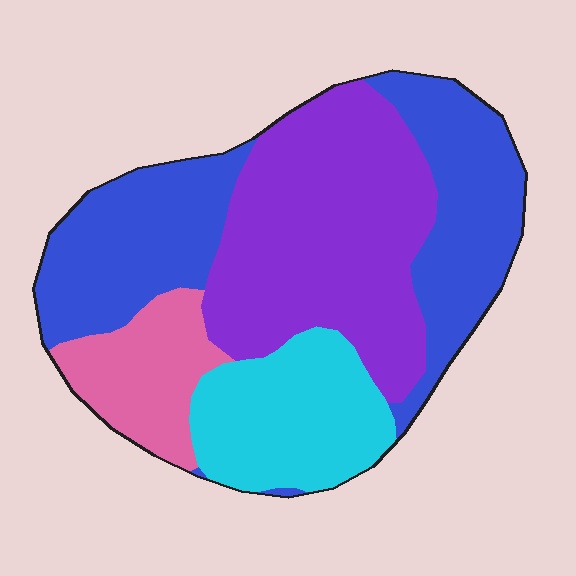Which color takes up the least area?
Pink, at roughly 10%.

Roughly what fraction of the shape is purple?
Purple covers about 35% of the shape.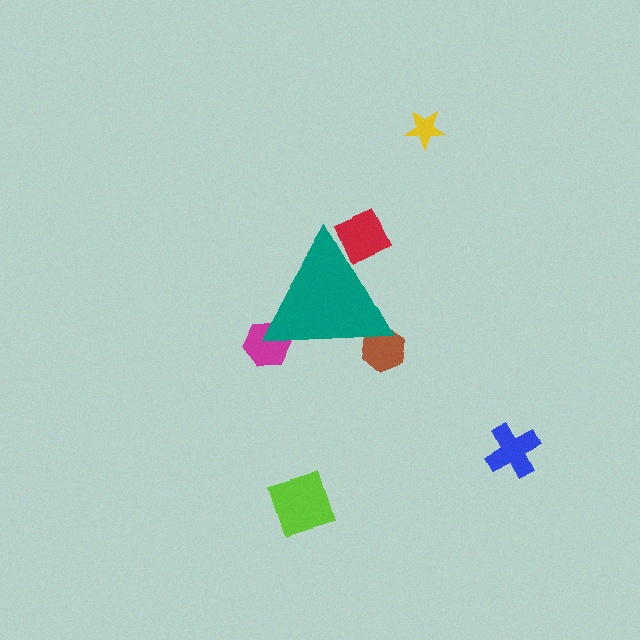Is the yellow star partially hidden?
No, the yellow star is fully visible.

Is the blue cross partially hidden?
No, the blue cross is fully visible.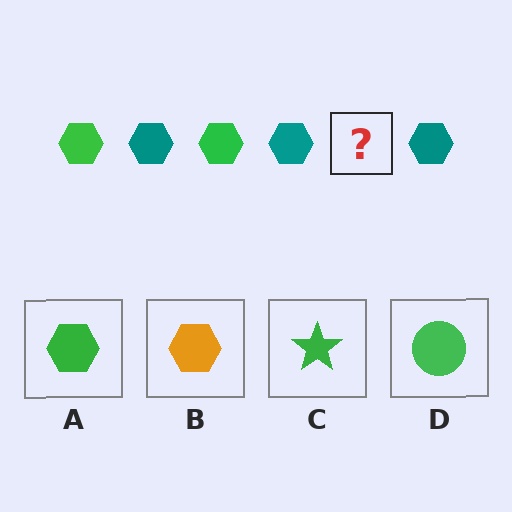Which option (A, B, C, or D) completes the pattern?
A.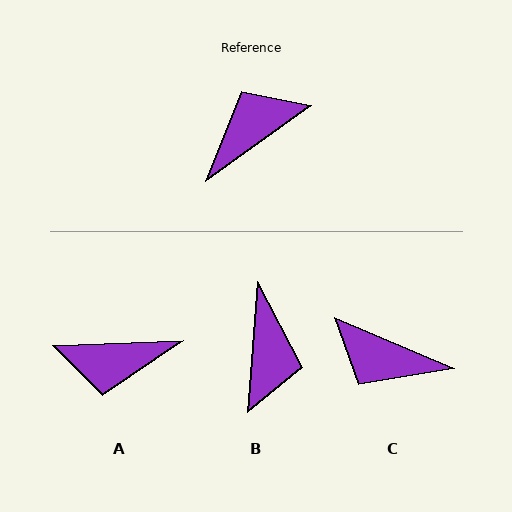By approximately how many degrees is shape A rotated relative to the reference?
Approximately 146 degrees counter-clockwise.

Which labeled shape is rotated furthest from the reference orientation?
A, about 146 degrees away.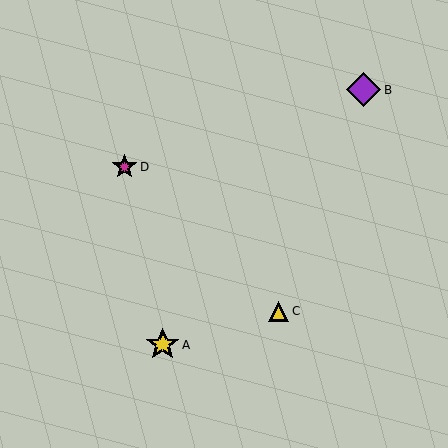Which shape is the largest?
The purple diamond (labeled B) is the largest.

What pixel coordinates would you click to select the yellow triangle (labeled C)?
Click at (278, 311) to select the yellow triangle C.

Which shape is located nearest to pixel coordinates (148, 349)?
The yellow star (labeled A) at (163, 345) is nearest to that location.